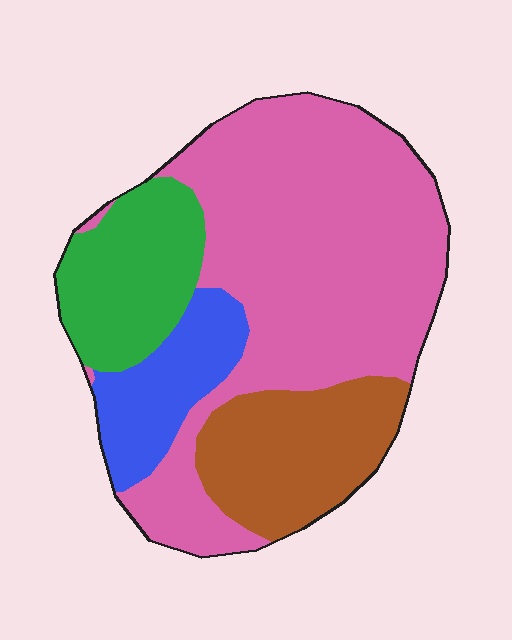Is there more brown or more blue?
Brown.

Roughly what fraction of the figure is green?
Green takes up about one sixth (1/6) of the figure.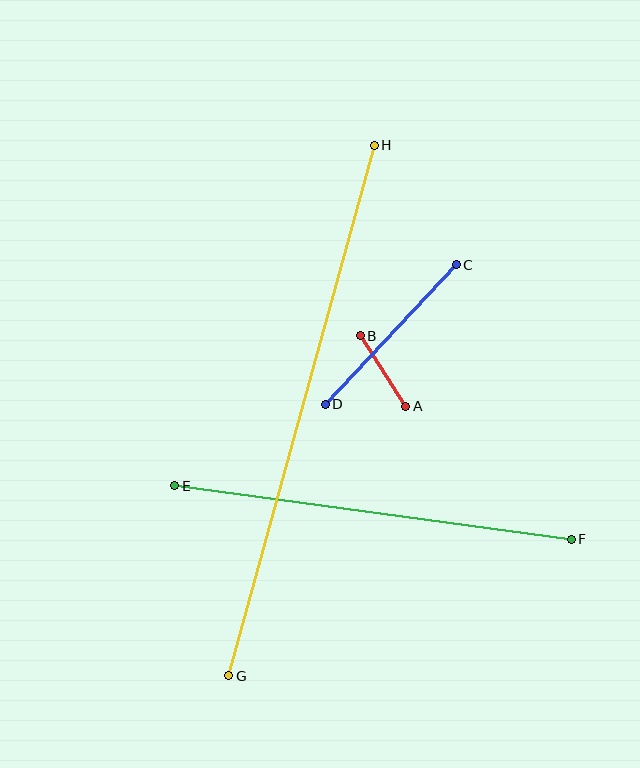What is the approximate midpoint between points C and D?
The midpoint is at approximately (391, 334) pixels.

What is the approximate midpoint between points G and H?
The midpoint is at approximately (301, 410) pixels.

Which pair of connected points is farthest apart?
Points G and H are farthest apart.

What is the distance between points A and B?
The distance is approximately 84 pixels.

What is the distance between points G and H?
The distance is approximately 550 pixels.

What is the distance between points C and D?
The distance is approximately 192 pixels.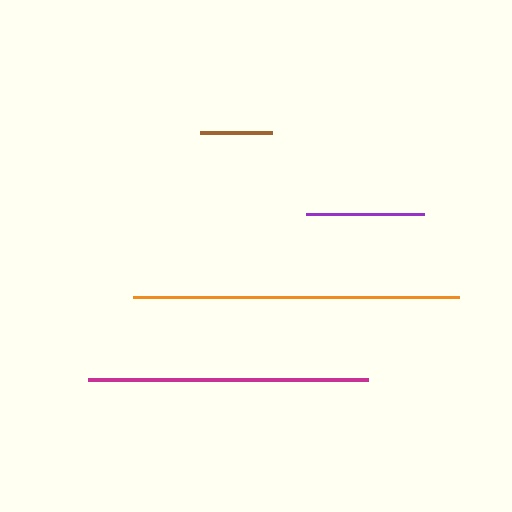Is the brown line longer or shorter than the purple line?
The purple line is longer than the brown line.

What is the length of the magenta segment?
The magenta segment is approximately 281 pixels long.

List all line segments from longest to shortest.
From longest to shortest: orange, magenta, purple, brown.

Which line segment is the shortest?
The brown line is the shortest at approximately 72 pixels.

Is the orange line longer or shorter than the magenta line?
The orange line is longer than the magenta line.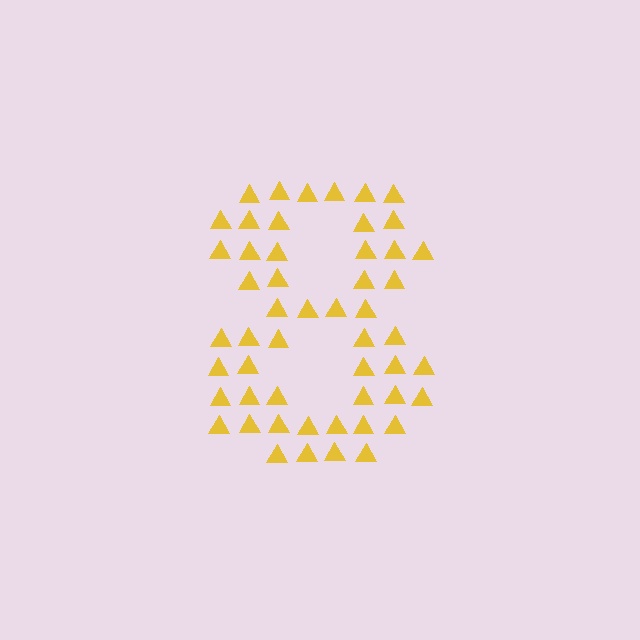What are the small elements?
The small elements are triangles.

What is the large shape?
The large shape is the digit 8.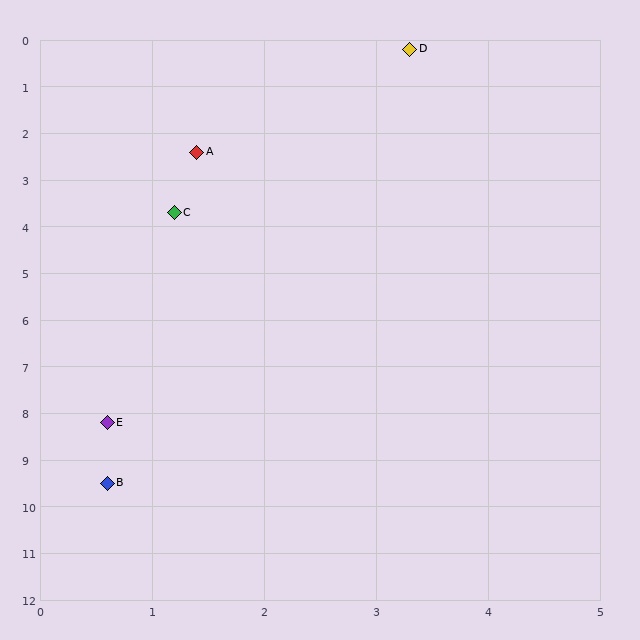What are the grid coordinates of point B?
Point B is at approximately (0.6, 9.5).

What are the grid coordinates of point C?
Point C is at approximately (1.2, 3.7).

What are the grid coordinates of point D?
Point D is at approximately (3.3, 0.2).